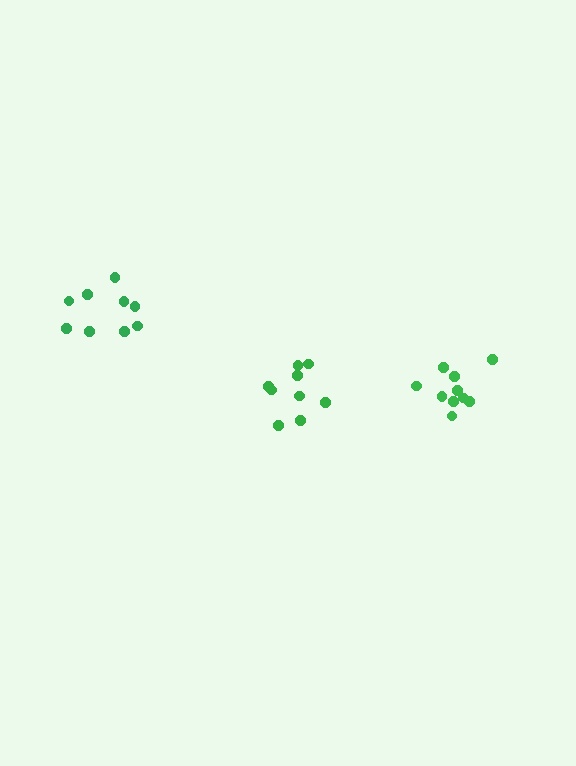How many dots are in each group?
Group 1: 9 dots, Group 2: 9 dots, Group 3: 10 dots (28 total).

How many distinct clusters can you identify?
There are 3 distinct clusters.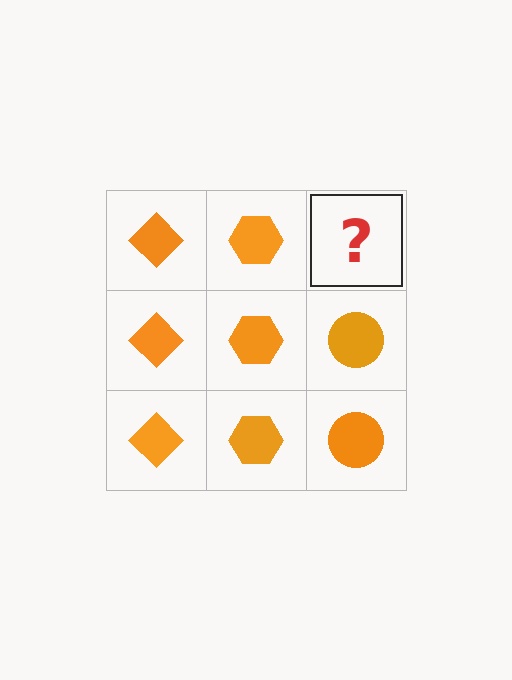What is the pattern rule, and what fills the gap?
The rule is that each column has a consistent shape. The gap should be filled with an orange circle.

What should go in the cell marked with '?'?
The missing cell should contain an orange circle.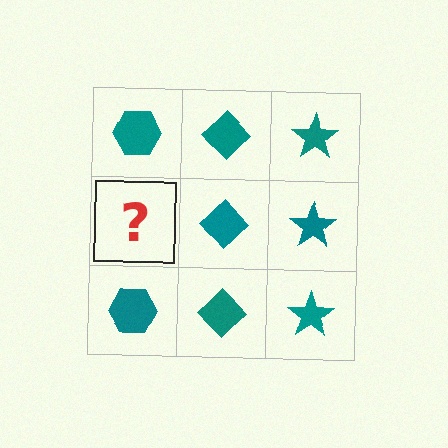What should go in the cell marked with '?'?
The missing cell should contain a teal hexagon.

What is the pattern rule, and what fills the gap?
The rule is that each column has a consistent shape. The gap should be filled with a teal hexagon.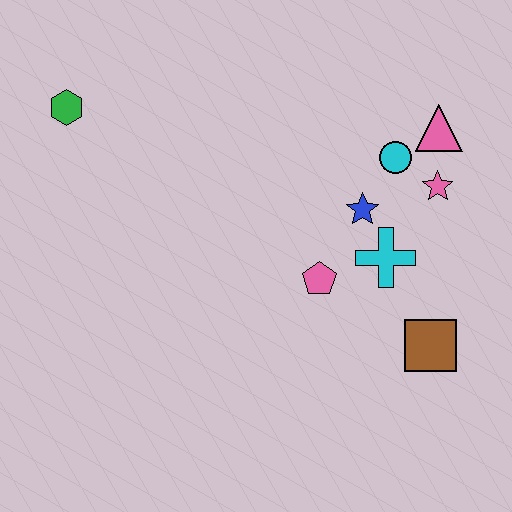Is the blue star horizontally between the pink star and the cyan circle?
No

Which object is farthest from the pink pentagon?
The green hexagon is farthest from the pink pentagon.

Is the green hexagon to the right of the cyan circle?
No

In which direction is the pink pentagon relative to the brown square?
The pink pentagon is to the left of the brown square.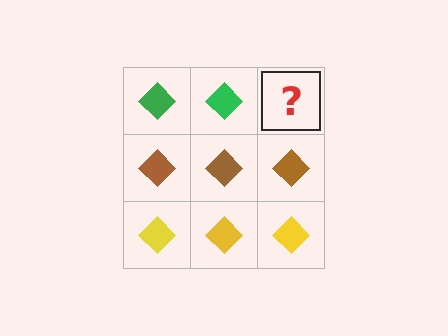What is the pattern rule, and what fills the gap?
The rule is that each row has a consistent color. The gap should be filled with a green diamond.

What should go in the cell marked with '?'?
The missing cell should contain a green diamond.